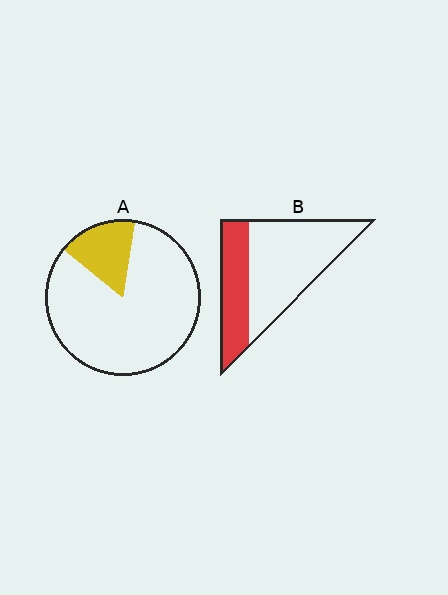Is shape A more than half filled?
No.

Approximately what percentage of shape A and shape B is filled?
A is approximately 15% and B is approximately 35%.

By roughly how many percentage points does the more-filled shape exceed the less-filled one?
By roughly 15 percentage points (B over A).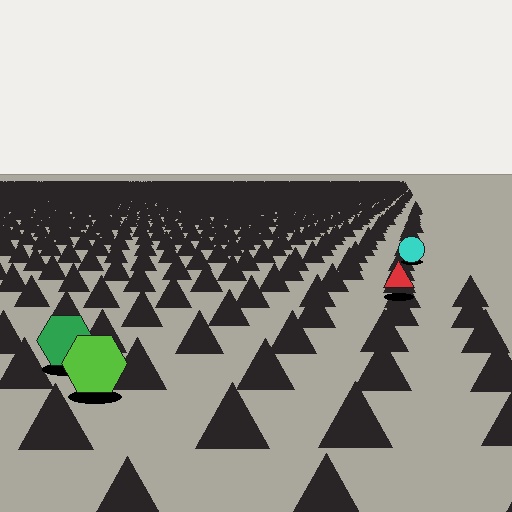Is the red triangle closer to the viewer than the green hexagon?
No. The green hexagon is closer — you can tell from the texture gradient: the ground texture is coarser near it.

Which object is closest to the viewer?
The lime hexagon is closest. The texture marks near it are larger and more spread out.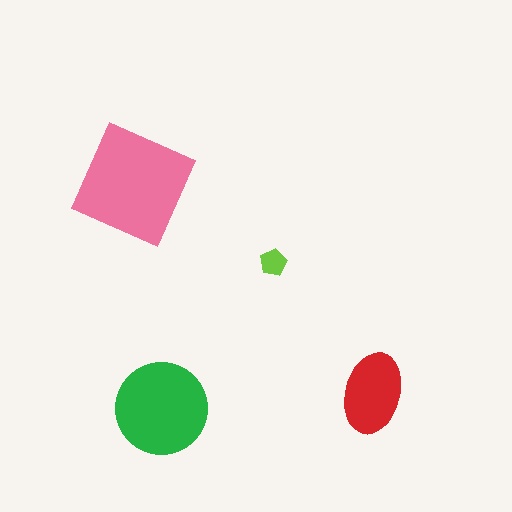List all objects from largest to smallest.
The pink square, the green circle, the red ellipse, the lime pentagon.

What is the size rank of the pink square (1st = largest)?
1st.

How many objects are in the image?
There are 4 objects in the image.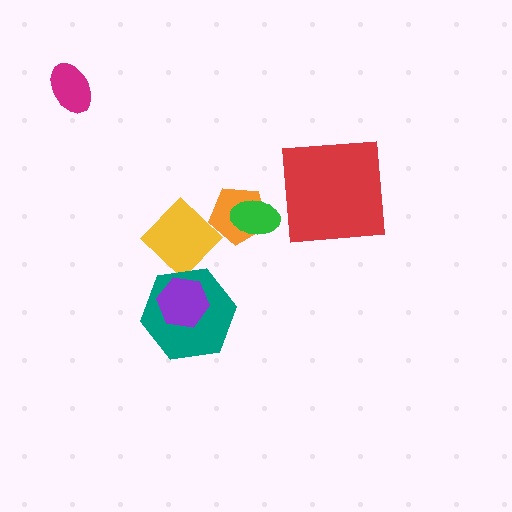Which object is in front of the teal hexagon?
The purple hexagon is in front of the teal hexagon.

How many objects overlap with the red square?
0 objects overlap with the red square.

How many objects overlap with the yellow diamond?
0 objects overlap with the yellow diamond.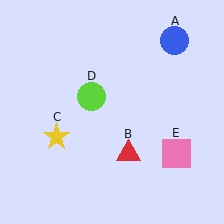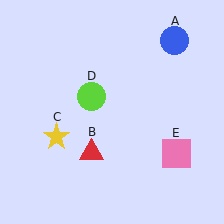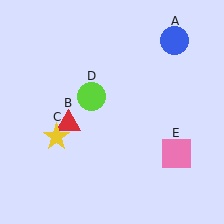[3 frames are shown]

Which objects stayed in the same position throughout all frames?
Blue circle (object A) and yellow star (object C) and lime circle (object D) and pink square (object E) remained stationary.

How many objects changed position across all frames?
1 object changed position: red triangle (object B).